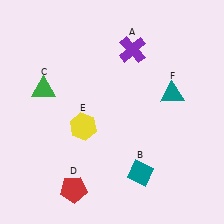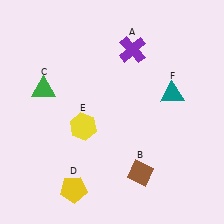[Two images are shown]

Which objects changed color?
B changed from teal to brown. D changed from red to yellow.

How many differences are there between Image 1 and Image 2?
There are 2 differences between the two images.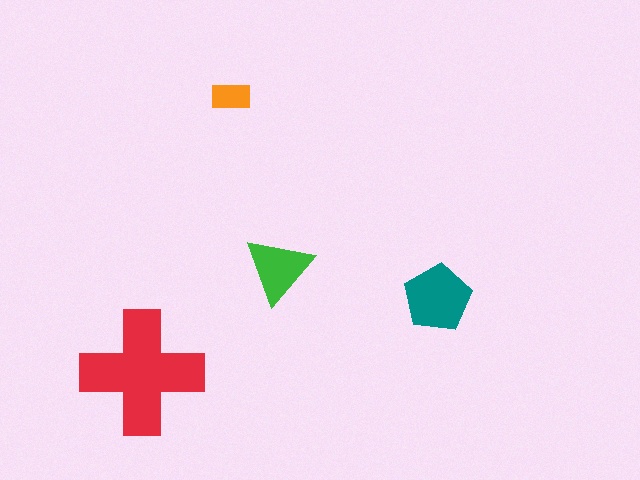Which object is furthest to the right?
The teal pentagon is rightmost.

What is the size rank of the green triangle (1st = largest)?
3rd.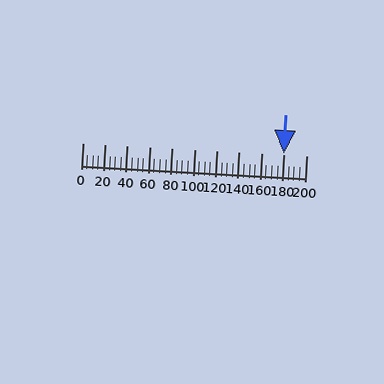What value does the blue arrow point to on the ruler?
The blue arrow points to approximately 180.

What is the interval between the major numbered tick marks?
The major tick marks are spaced 20 units apart.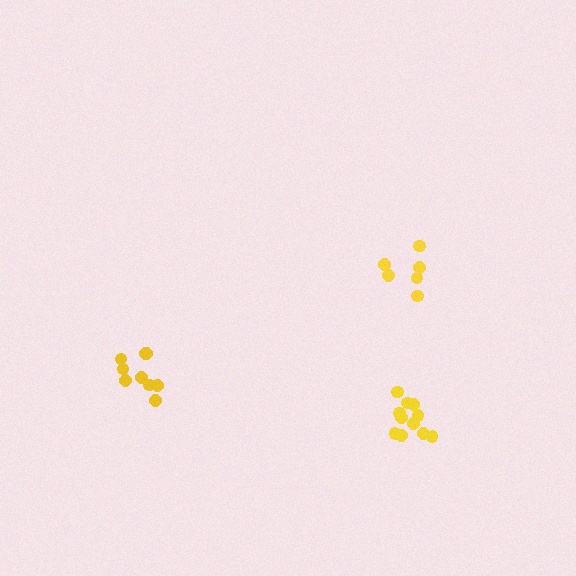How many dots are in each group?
Group 1: 9 dots, Group 2: 6 dots, Group 3: 11 dots (26 total).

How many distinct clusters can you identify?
There are 3 distinct clusters.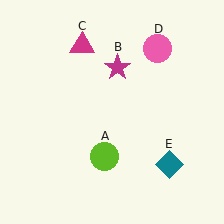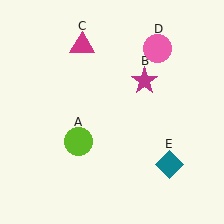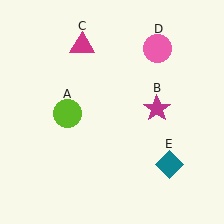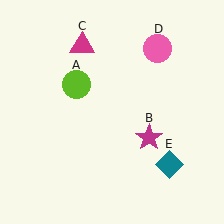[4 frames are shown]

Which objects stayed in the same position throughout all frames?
Magenta triangle (object C) and pink circle (object D) and teal diamond (object E) remained stationary.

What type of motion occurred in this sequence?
The lime circle (object A), magenta star (object B) rotated clockwise around the center of the scene.